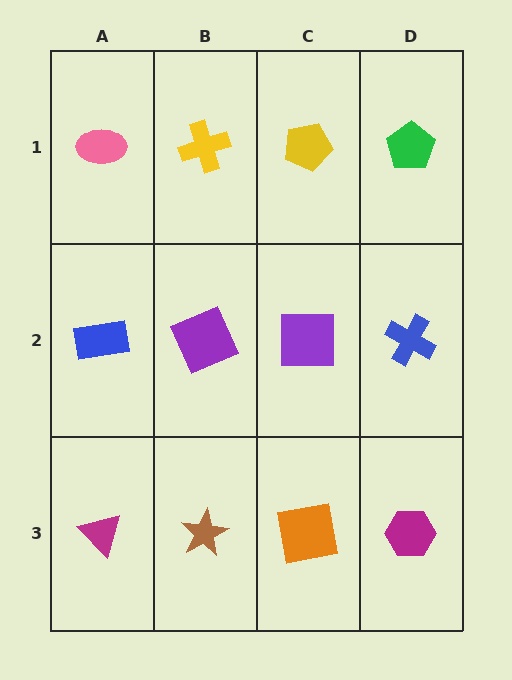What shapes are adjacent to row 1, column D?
A blue cross (row 2, column D), a yellow pentagon (row 1, column C).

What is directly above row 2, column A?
A pink ellipse.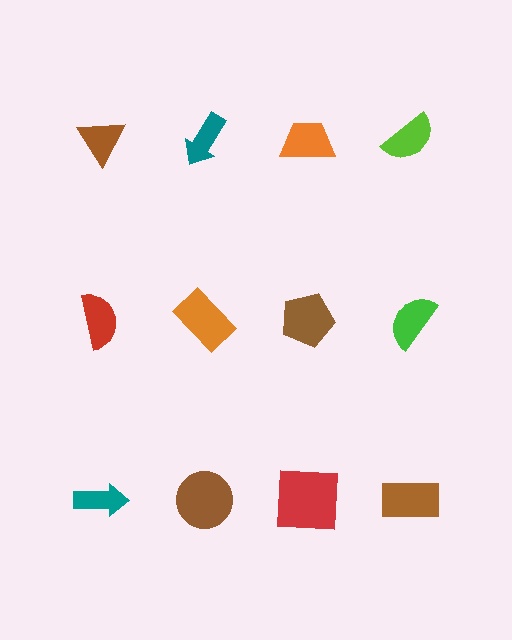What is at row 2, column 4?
A green semicircle.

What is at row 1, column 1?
A brown triangle.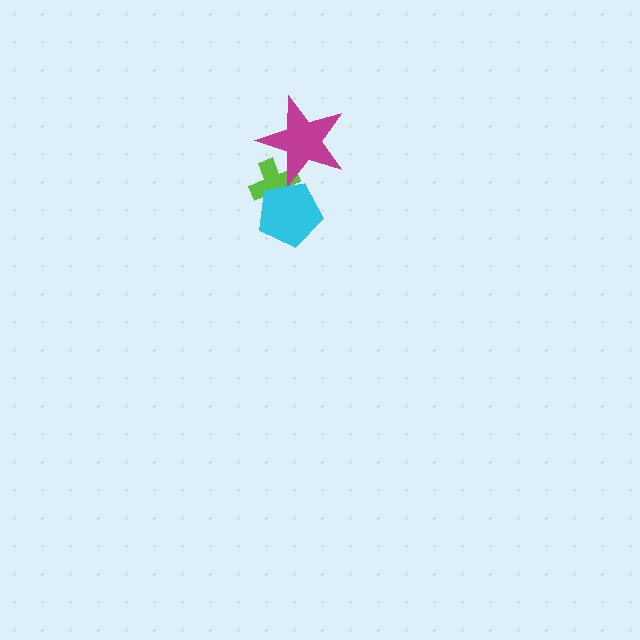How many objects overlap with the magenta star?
1 object overlaps with the magenta star.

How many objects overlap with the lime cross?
2 objects overlap with the lime cross.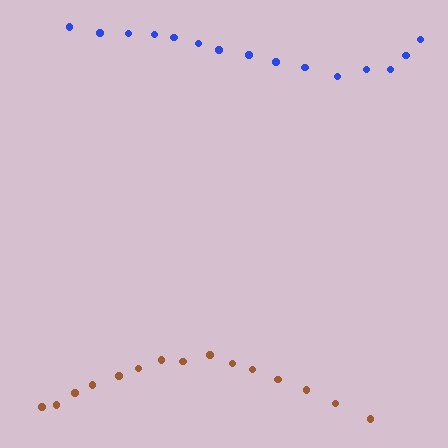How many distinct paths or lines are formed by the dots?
There are 2 distinct paths.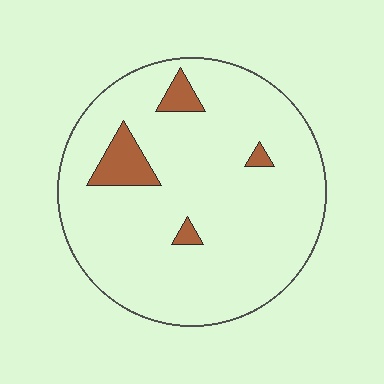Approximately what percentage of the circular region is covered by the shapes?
Approximately 10%.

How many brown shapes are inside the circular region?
4.